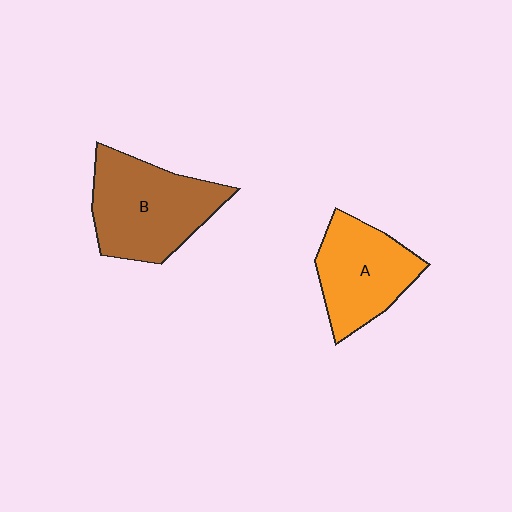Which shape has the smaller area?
Shape A (orange).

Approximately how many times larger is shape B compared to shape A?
Approximately 1.2 times.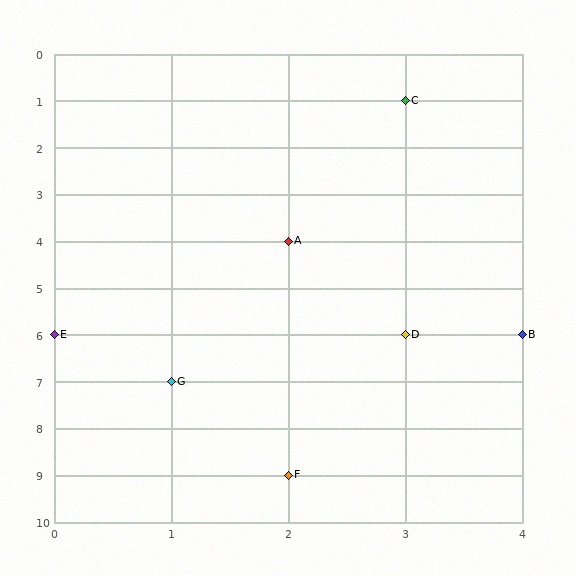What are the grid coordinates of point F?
Point F is at grid coordinates (2, 9).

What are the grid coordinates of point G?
Point G is at grid coordinates (1, 7).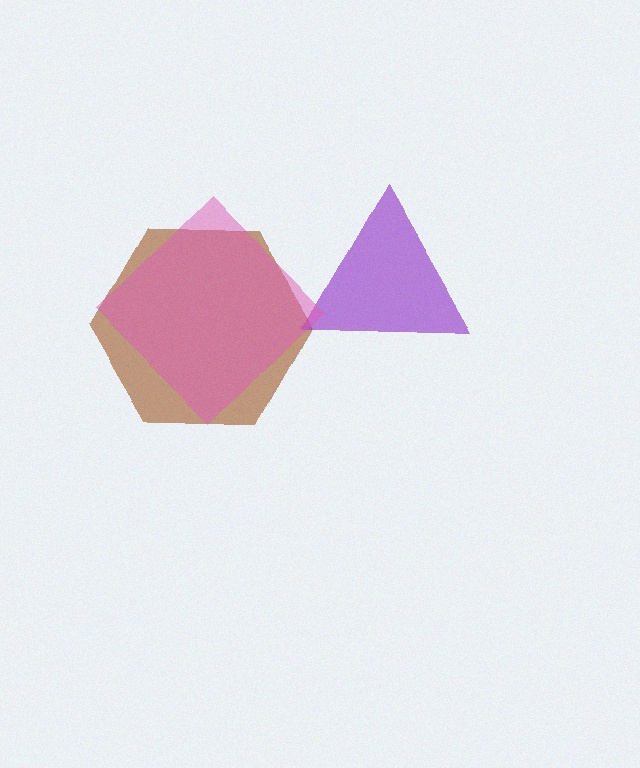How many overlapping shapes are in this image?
There are 3 overlapping shapes in the image.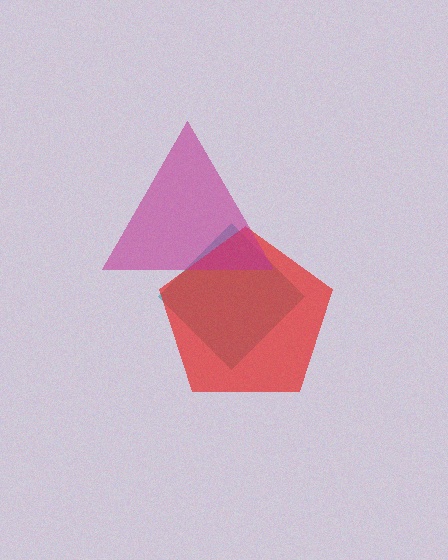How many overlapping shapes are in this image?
There are 3 overlapping shapes in the image.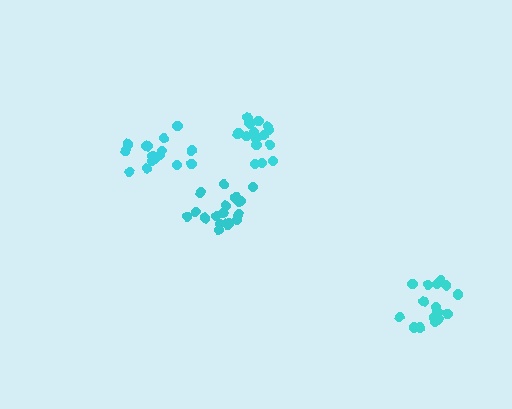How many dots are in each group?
Group 1: 16 dots, Group 2: 16 dots, Group 3: 16 dots, Group 4: 18 dots (66 total).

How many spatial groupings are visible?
There are 4 spatial groupings.